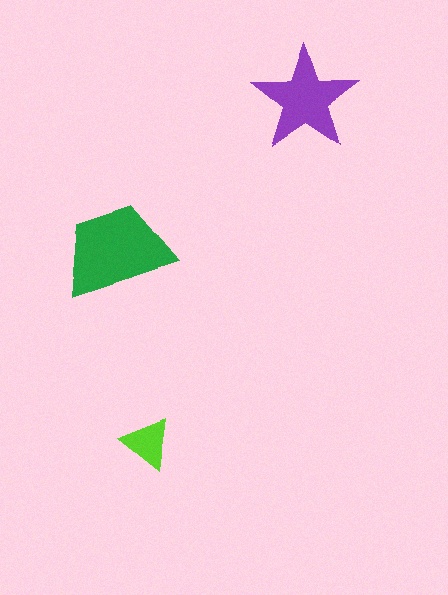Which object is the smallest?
The lime triangle.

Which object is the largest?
The green trapezoid.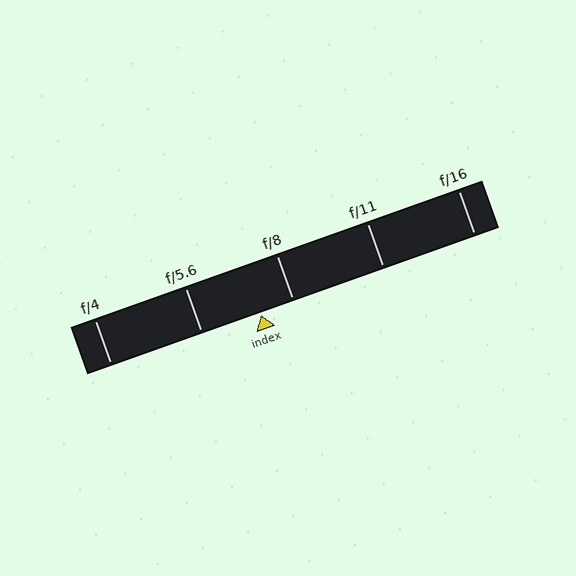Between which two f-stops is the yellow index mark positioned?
The index mark is between f/5.6 and f/8.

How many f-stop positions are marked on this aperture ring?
There are 5 f-stop positions marked.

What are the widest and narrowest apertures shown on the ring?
The widest aperture shown is f/4 and the narrowest is f/16.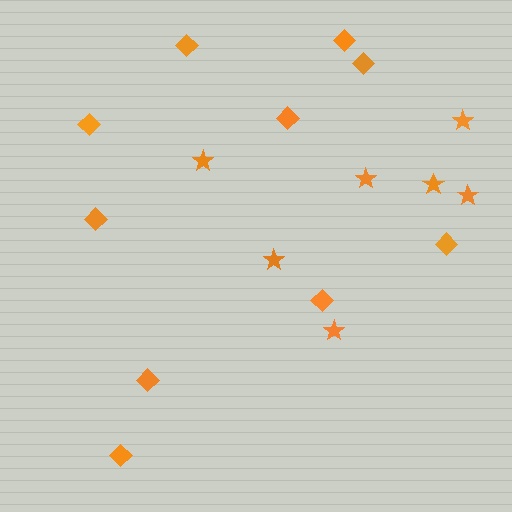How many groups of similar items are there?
There are 2 groups: one group of diamonds (10) and one group of stars (7).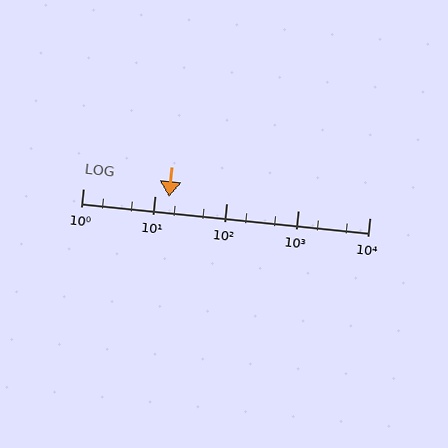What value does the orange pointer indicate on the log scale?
The pointer indicates approximately 16.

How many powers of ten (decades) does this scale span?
The scale spans 4 decades, from 1 to 10000.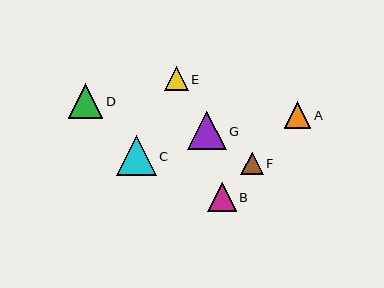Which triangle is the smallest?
Triangle F is the smallest with a size of approximately 22 pixels.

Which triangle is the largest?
Triangle C is the largest with a size of approximately 40 pixels.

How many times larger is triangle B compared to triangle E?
Triangle B is approximately 1.2 times the size of triangle E.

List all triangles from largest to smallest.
From largest to smallest: C, G, D, B, A, E, F.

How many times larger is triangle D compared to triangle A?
Triangle D is approximately 1.3 times the size of triangle A.